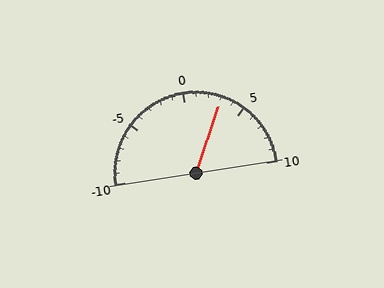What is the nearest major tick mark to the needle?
The nearest major tick mark is 5.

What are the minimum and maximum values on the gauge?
The gauge ranges from -10 to 10.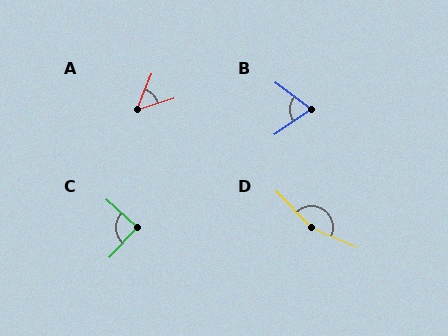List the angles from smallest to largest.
A (50°), B (71°), C (89°), D (157°).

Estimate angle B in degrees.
Approximately 71 degrees.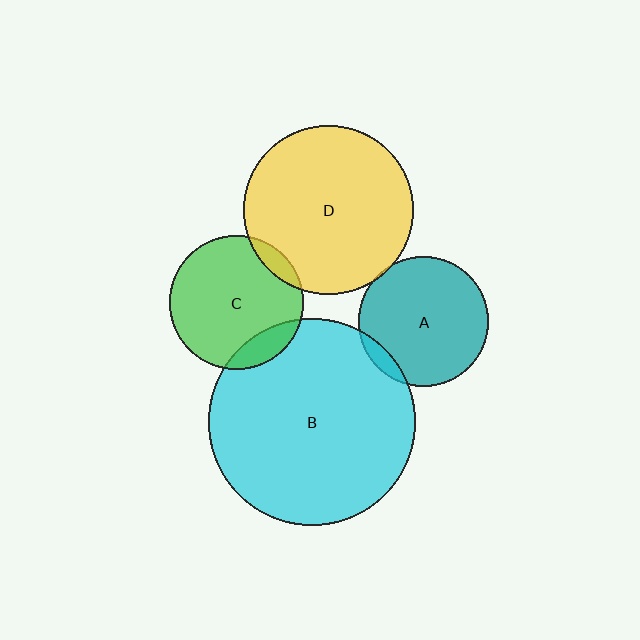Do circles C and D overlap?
Yes.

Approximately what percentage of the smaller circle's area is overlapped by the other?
Approximately 10%.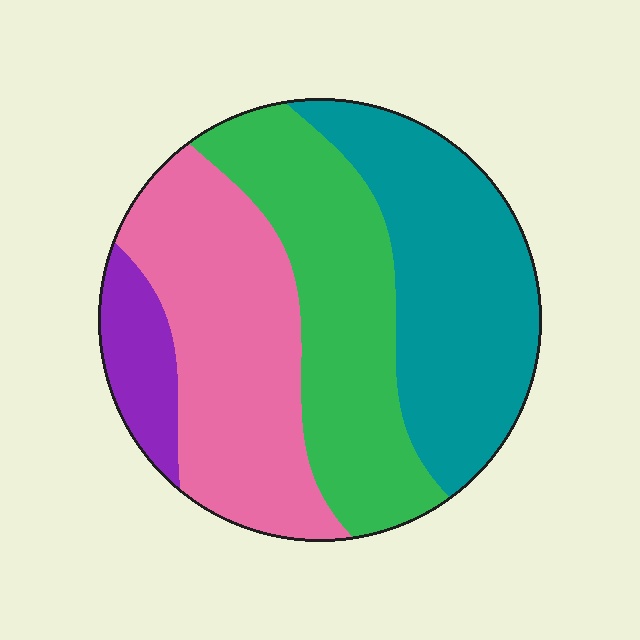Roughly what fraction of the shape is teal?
Teal takes up about one third (1/3) of the shape.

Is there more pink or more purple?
Pink.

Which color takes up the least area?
Purple, at roughly 10%.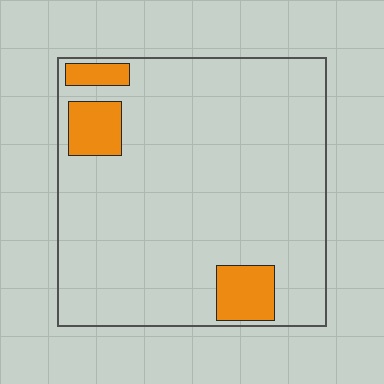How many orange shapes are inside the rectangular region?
3.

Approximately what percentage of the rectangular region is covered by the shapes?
Approximately 10%.